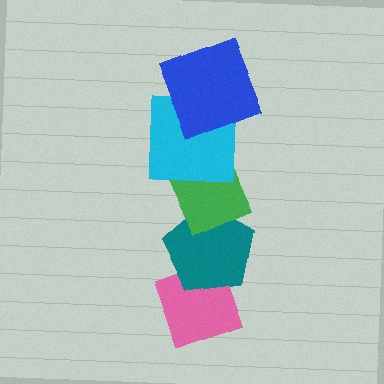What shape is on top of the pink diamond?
The teal pentagon is on top of the pink diamond.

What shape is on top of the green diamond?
The cyan square is on top of the green diamond.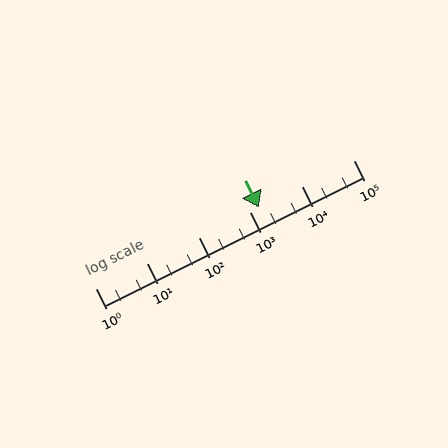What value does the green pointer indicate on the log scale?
The pointer indicates approximately 1500.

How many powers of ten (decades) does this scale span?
The scale spans 5 decades, from 1 to 100000.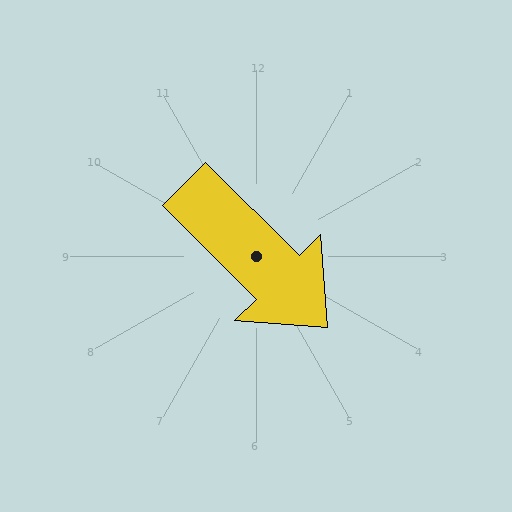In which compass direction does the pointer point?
Southeast.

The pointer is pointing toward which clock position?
Roughly 4 o'clock.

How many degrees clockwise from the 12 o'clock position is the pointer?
Approximately 135 degrees.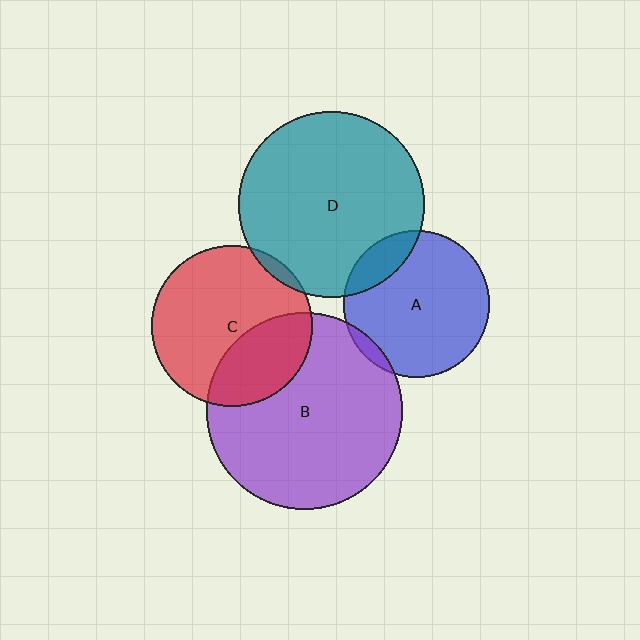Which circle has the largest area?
Circle B (purple).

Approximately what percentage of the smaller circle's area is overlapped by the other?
Approximately 15%.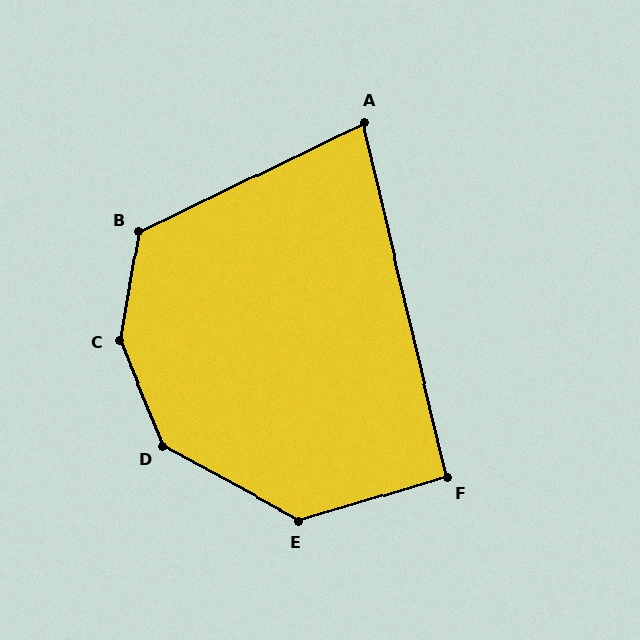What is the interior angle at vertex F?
Approximately 93 degrees (approximately right).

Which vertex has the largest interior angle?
C, at approximately 148 degrees.